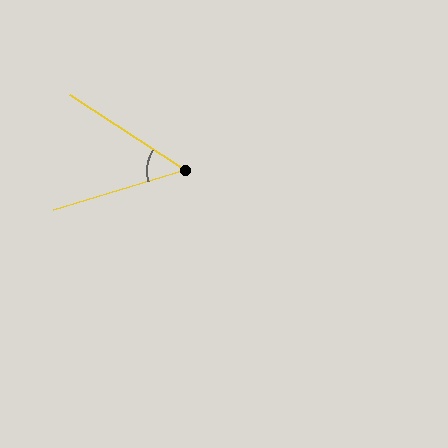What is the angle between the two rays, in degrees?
Approximately 50 degrees.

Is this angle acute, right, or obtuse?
It is acute.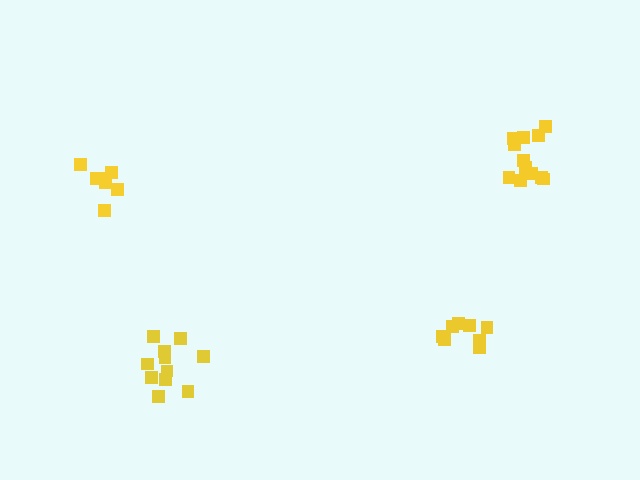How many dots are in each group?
Group 1: 7 dots, Group 2: 8 dots, Group 3: 12 dots, Group 4: 11 dots (38 total).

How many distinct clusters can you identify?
There are 4 distinct clusters.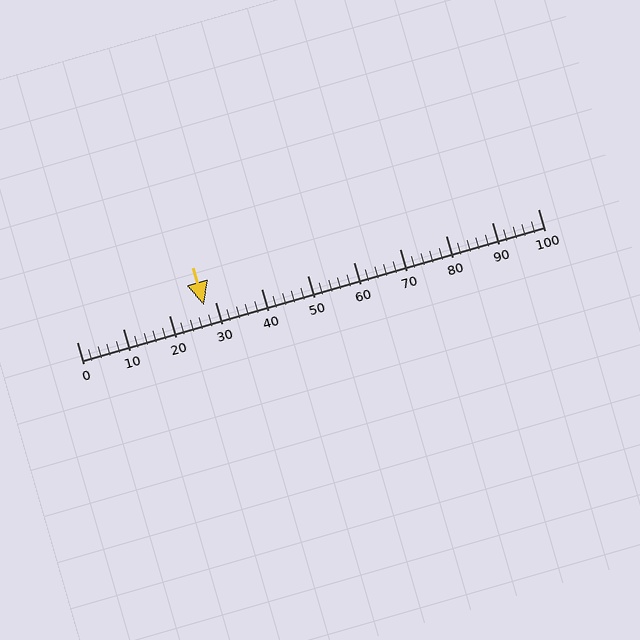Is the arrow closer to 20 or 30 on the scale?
The arrow is closer to 30.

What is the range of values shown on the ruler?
The ruler shows values from 0 to 100.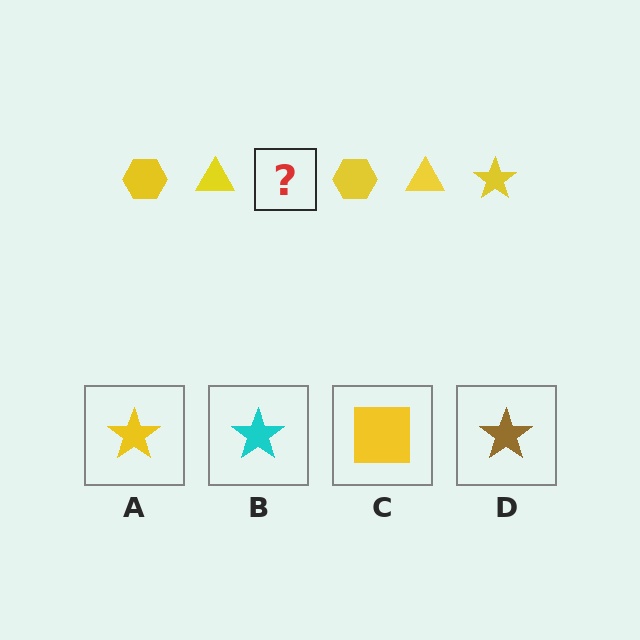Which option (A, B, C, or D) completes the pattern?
A.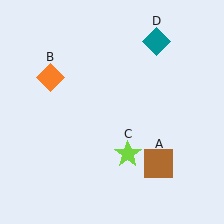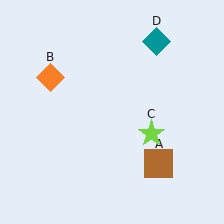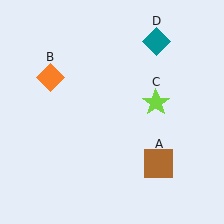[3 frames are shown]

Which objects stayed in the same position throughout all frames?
Brown square (object A) and orange diamond (object B) and teal diamond (object D) remained stationary.